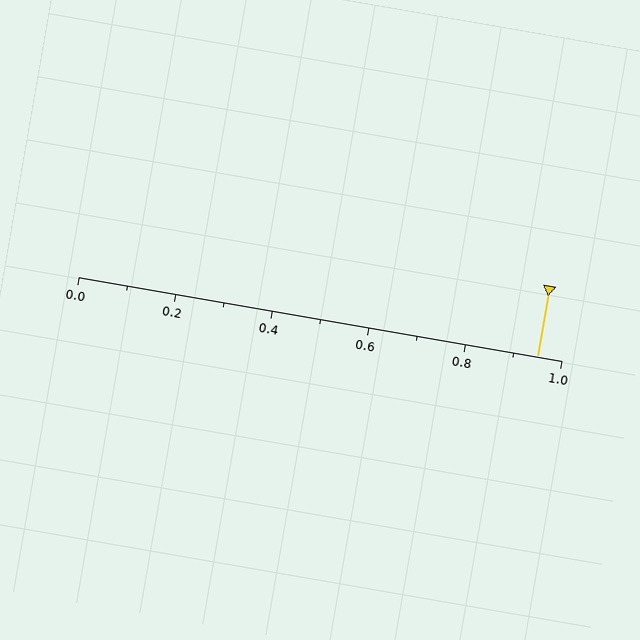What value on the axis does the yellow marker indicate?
The marker indicates approximately 0.95.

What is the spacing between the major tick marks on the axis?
The major ticks are spaced 0.2 apart.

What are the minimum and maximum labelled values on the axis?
The axis runs from 0.0 to 1.0.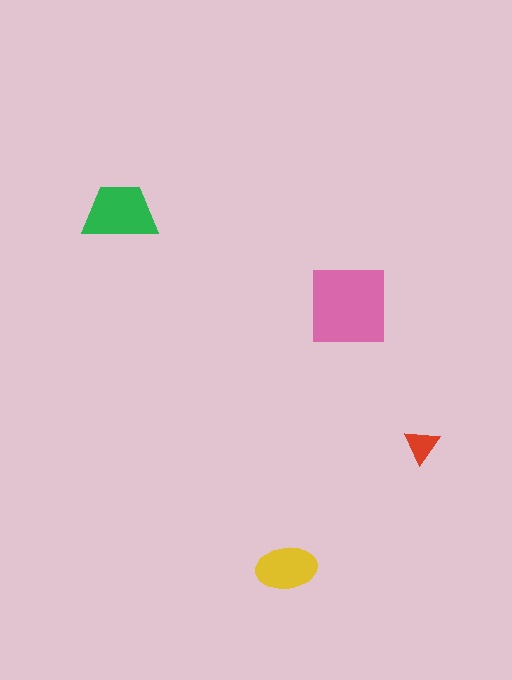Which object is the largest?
The pink square.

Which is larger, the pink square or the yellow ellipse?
The pink square.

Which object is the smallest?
The red triangle.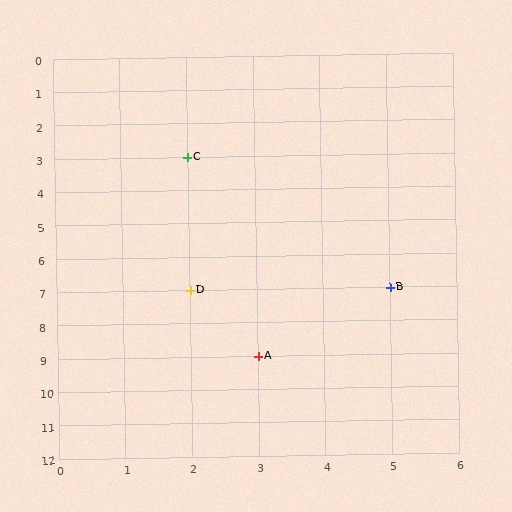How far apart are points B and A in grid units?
Points B and A are 2 columns and 2 rows apart (about 2.8 grid units diagonally).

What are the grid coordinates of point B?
Point B is at grid coordinates (5, 7).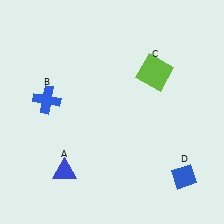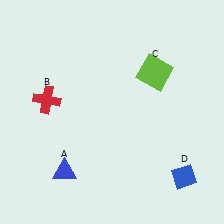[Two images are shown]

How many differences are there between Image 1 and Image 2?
There is 1 difference between the two images.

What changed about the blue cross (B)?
In Image 1, B is blue. In Image 2, it changed to red.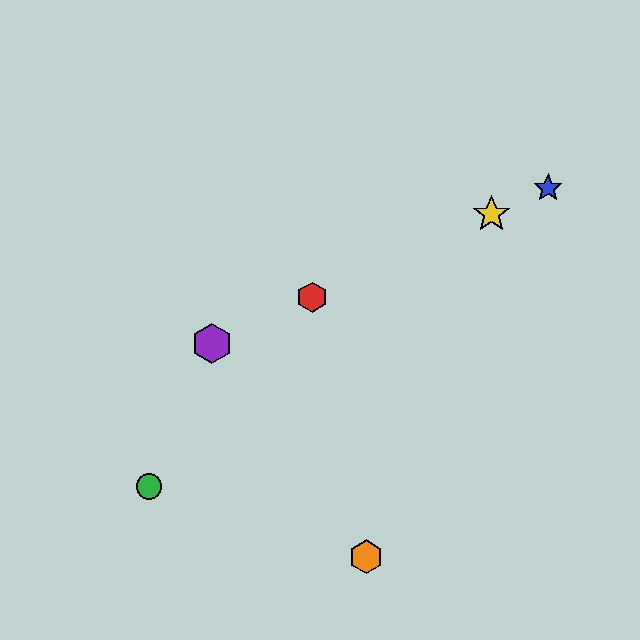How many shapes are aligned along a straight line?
4 shapes (the red hexagon, the blue star, the yellow star, the purple hexagon) are aligned along a straight line.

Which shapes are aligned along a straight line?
The red hexagon, the blue star, the yellow star, the purple hexagon are aligned along a straight line.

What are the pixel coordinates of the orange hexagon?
The orange hexagon is at (366, 557).